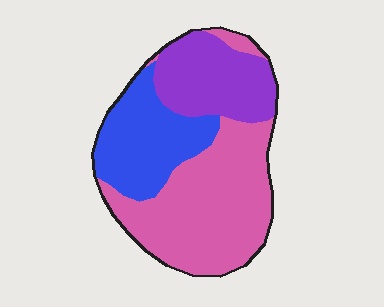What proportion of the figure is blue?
Blue takes up about one quarter (1/4) of the figure.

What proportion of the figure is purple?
Purple covers about 25% of the figure.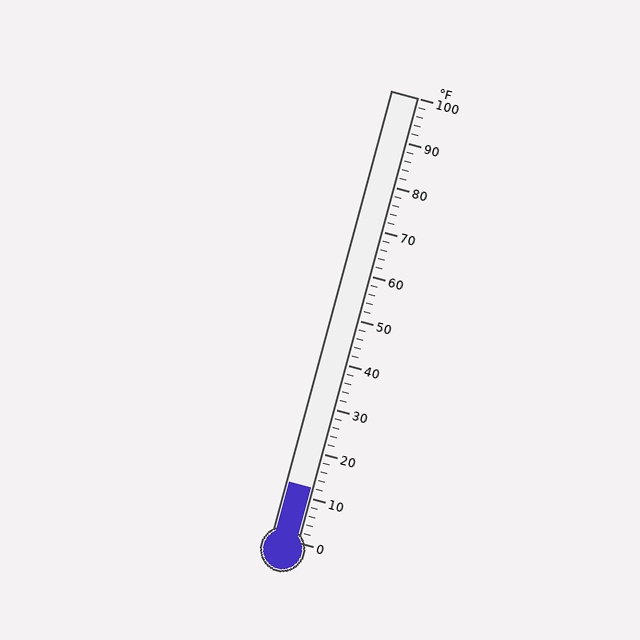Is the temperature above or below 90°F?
The temperature is below 90°F.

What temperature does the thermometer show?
The thermometer shows approximately 12°F.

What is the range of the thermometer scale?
The thermometer scale ranges from 0°F to 100°F.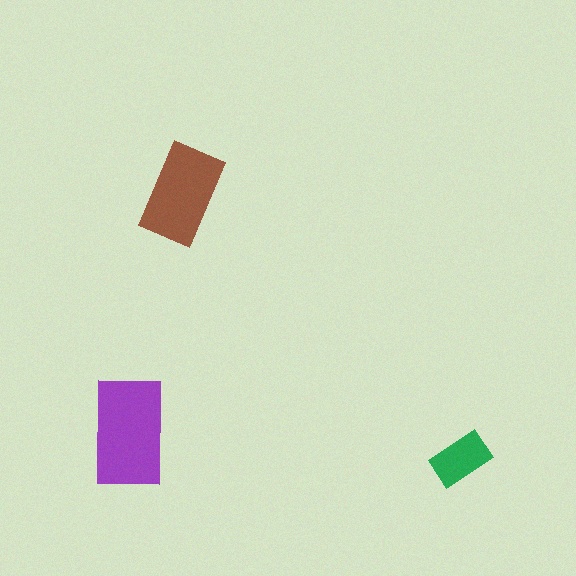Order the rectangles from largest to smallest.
the purple one, the brown one, the green one.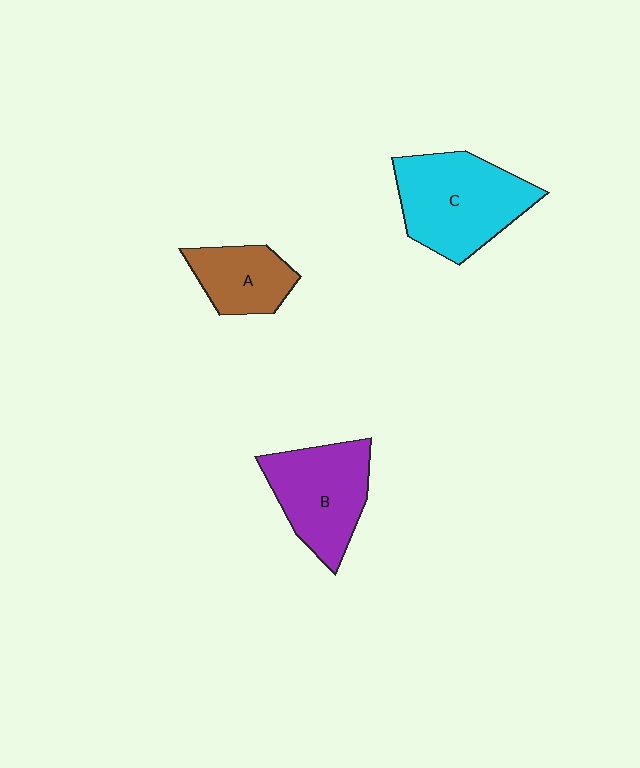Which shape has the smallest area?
Shape A (brown).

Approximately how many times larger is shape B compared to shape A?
Approximately 1.5 times.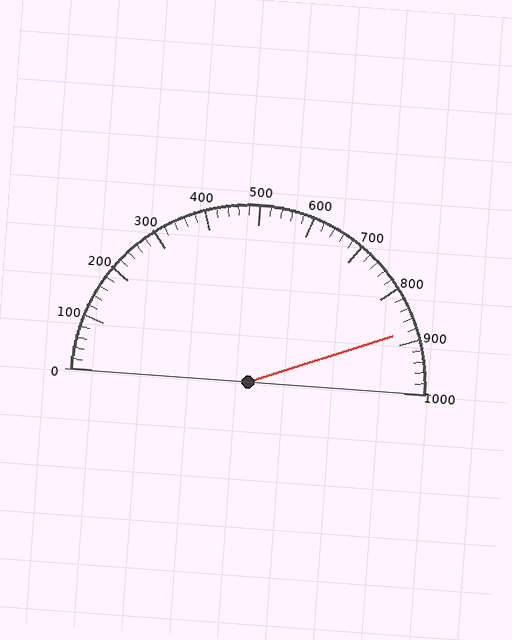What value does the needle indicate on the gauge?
The needle indicates approximately 880.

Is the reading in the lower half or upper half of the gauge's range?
The reading is in the upper half of the range (0 to 1000).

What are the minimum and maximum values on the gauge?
The gauge ranges from 0 to 1000.